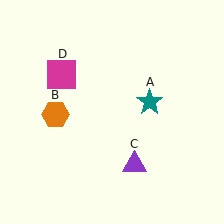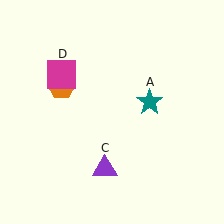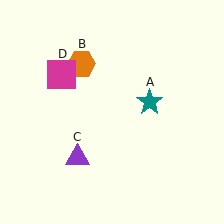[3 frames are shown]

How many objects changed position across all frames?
2 objects changed position: orange hexagon (object B), purple triangle (object C).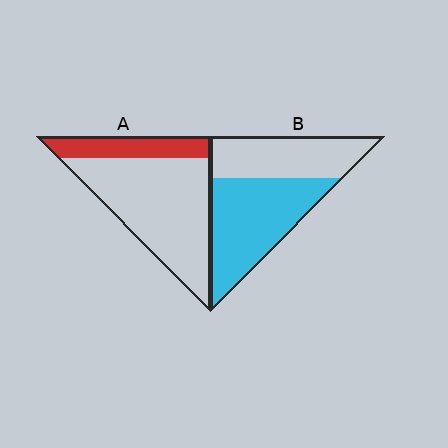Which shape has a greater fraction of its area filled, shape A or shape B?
Shape B.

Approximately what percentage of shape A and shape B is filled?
A is approximately 25% and B is approximately 60%.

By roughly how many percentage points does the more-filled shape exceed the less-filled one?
By roughly 35 percentage points (B over A).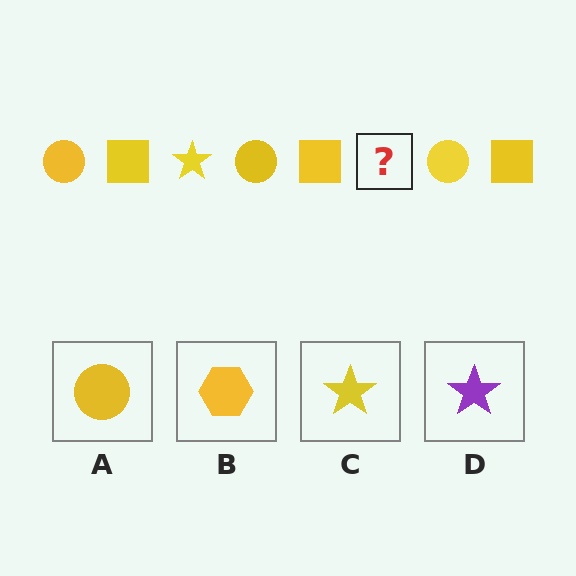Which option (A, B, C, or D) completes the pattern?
C.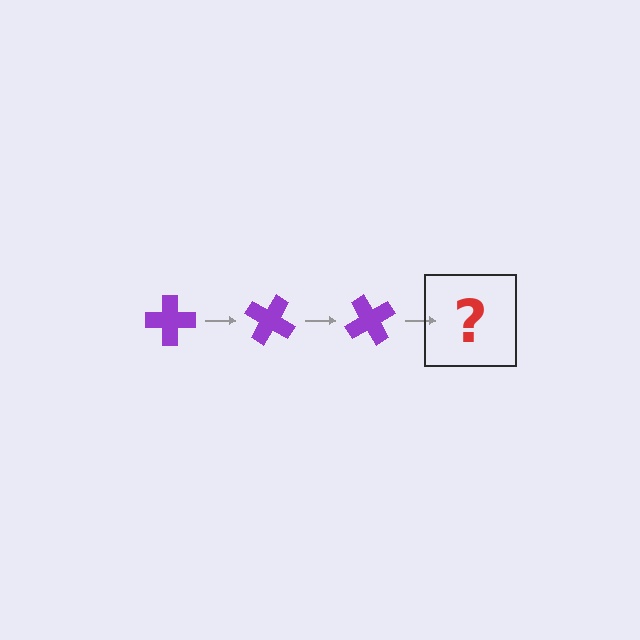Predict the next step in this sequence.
The next step is a purple cross rotated 90 degrees.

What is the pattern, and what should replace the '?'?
The pattern is that the cross rotates 30 degrees each step. The '?' should be a purple cross rotated 90 degrees.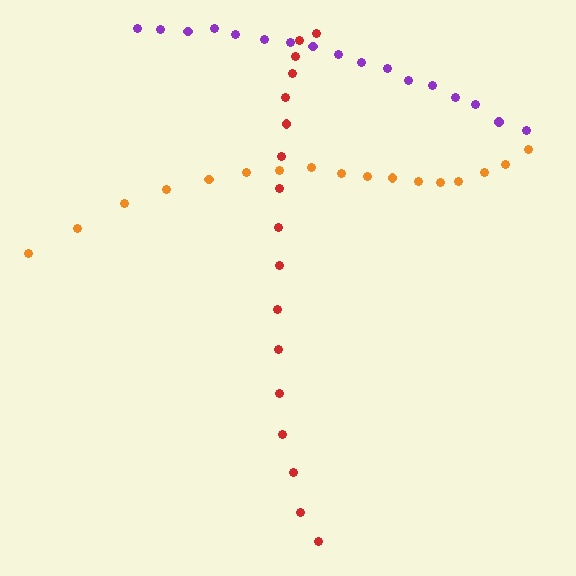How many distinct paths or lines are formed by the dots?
There are 3 distinct paths.